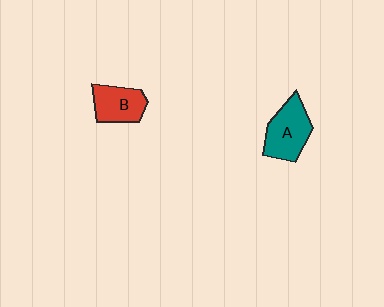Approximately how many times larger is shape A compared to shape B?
Approximately 1.2 times.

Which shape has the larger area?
Shape A (teal).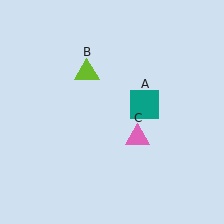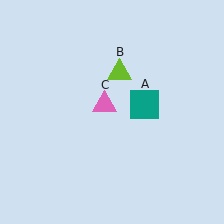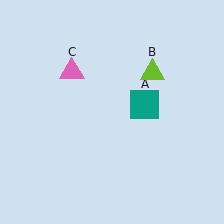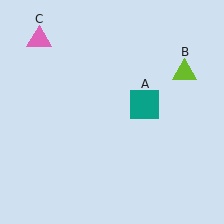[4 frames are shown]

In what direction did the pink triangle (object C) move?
The pink triangle (object C) moved up and to the left.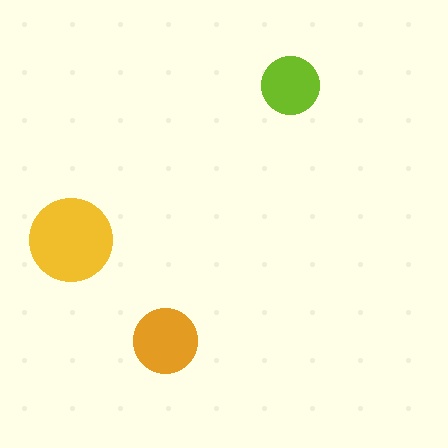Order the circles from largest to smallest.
the yellow one, the orange one, the lime one.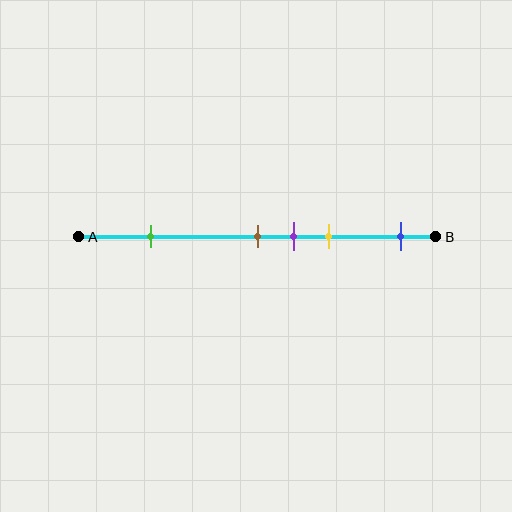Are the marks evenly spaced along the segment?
No, the marks are not evenly spaced.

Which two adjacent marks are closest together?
The brown and purple marks are the closest adjacent pair.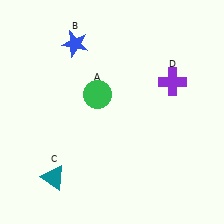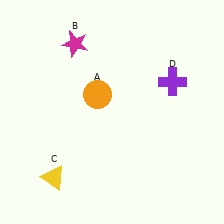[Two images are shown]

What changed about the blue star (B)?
In Image 1, B is blue. In Image 2, it changed to magenta.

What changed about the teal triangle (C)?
In Image 1, C is teal. In Image 2, it changed to yellow.